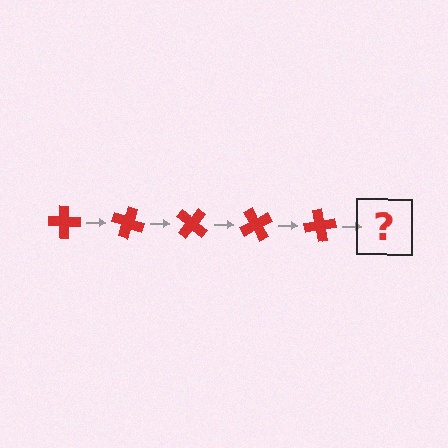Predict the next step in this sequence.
The next step is a red cross rotated 100 degrees.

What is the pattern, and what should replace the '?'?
The pattern is that the cross rotates 20 degrees each step. The '?' should be a red cross rotated 100 degrees.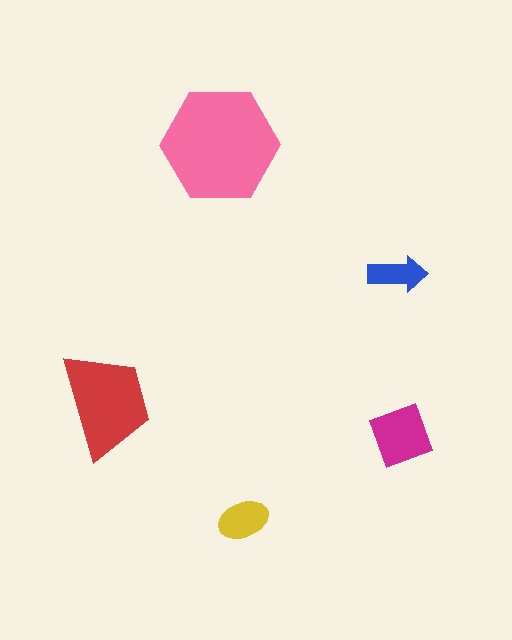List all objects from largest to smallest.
The pink hexagon, the red trapezoid, the magenta diamond, the yellow ellipse, the blue arrow.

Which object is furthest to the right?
The magenta diamond is rightmost.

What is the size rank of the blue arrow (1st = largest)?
5th.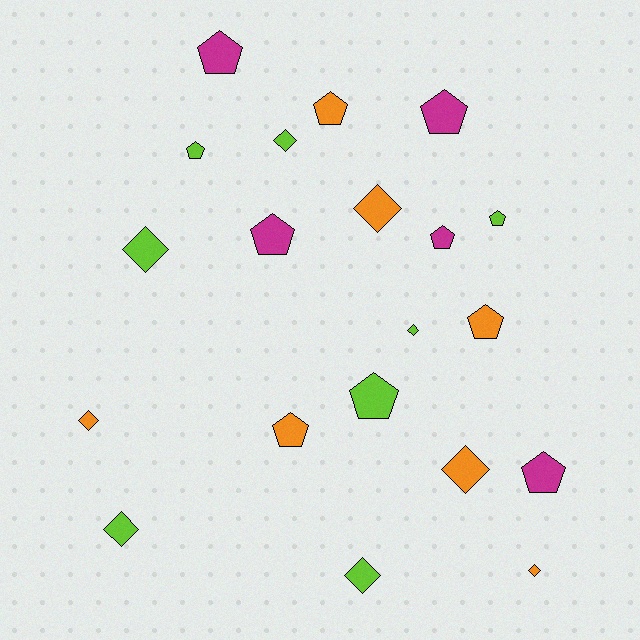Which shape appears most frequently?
Pentagon, with 11 objects.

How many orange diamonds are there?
There are 4 orange diamonds.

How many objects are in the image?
There are 20 objects.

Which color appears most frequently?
Lime, with 8 objects.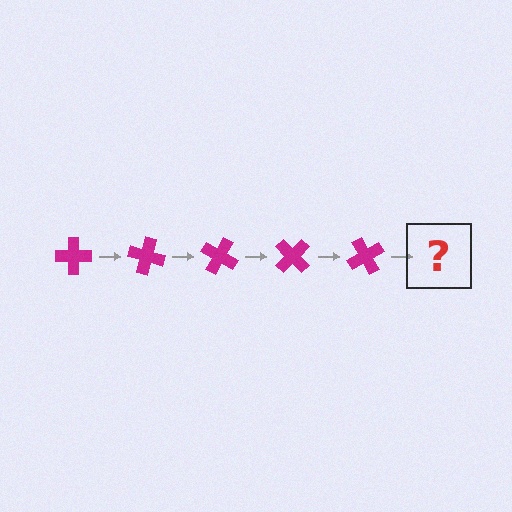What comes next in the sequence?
The next element should be a magenta cross rotated 75 degrees.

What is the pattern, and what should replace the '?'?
The pattern is that the cross rotates 15 degrees each step. The '?' should be a magenta cross rotated 75 degrees.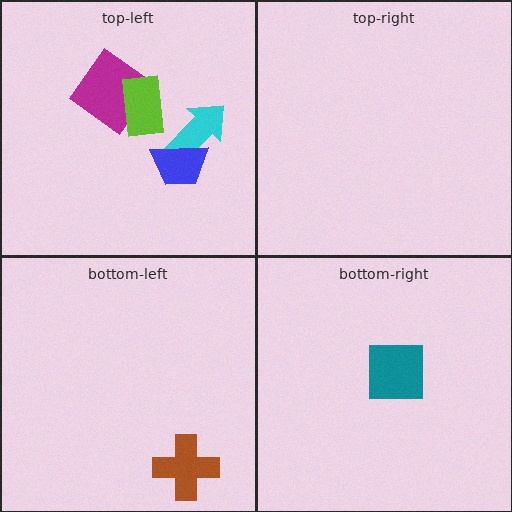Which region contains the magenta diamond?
The top-left region.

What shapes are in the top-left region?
The magenta diamond, the cyan arrow, the lime rectangle, the blue trapezoid.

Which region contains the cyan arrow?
The top-left region.